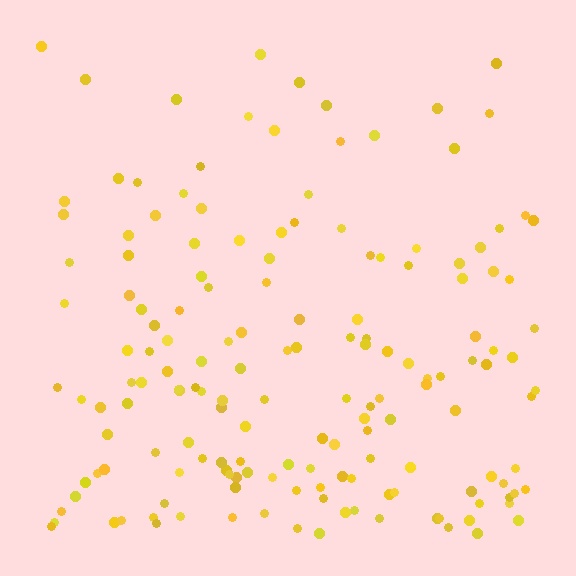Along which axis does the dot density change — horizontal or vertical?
Vertical.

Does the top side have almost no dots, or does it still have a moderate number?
Still a moderate number, just noticeably fewer than the bottom.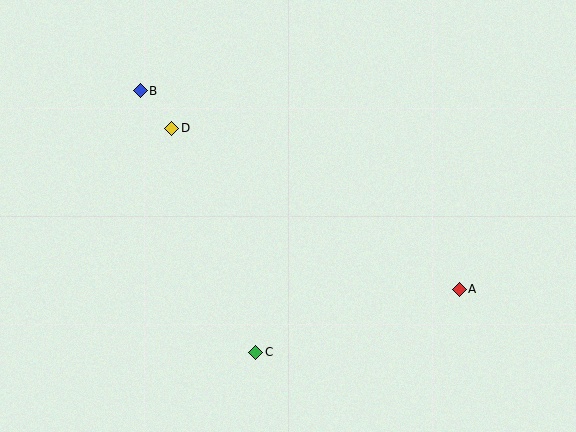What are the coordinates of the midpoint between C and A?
The midpoint between C and A is at (357, 321).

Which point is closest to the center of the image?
Point C at (256, 352) is closest to the center.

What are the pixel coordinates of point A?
Point A is at (459, 289).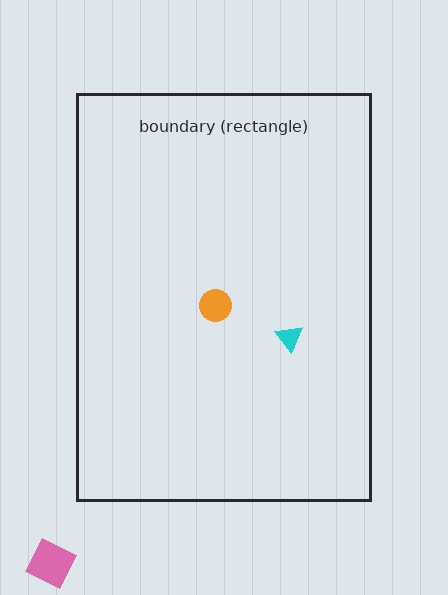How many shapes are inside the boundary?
2 inside, 1 outside.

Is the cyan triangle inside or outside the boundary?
Inside.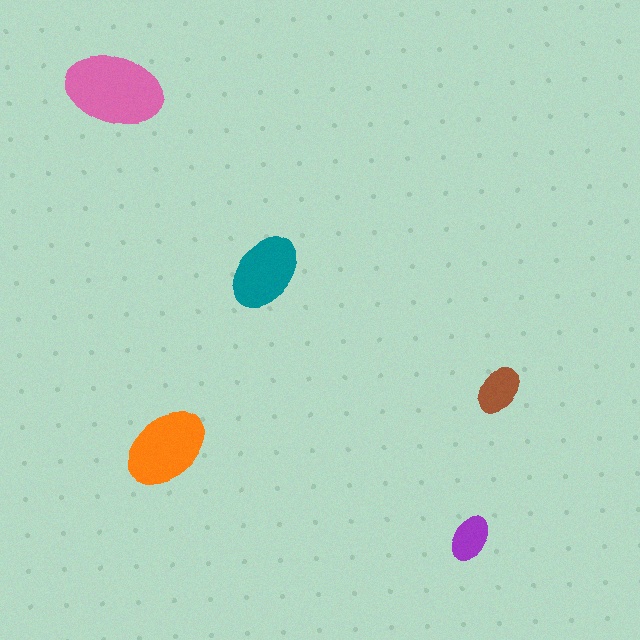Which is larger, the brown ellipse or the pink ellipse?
The pink one.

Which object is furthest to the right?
The brown ellipse is rightmost.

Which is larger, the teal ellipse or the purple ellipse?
The teal one.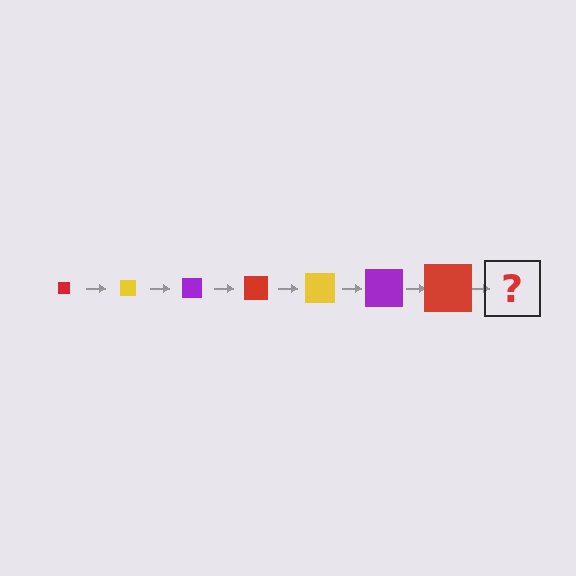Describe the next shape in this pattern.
It should be a yellow square, larger than the previous one.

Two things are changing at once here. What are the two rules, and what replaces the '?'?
The two rules are that the square grows larger each step and the color cycles through red, yellow, and purple. The '?' should be a yellow square, larger than the previous one.